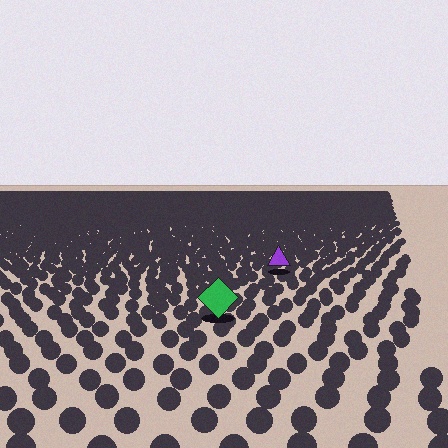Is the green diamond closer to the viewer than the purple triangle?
Yes. The green diamond is closer — you can tell from the texture gradient: the ground texture is coarser near it.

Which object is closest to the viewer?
The green diamond is closest. The texture marks near it are larger and more spread out.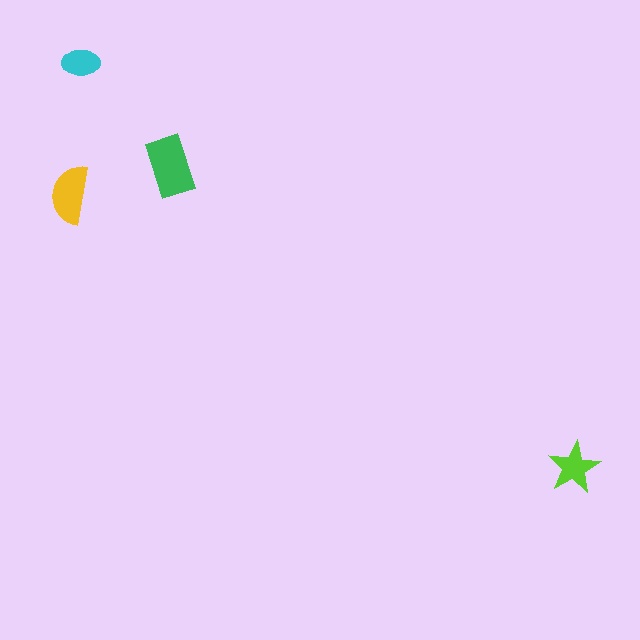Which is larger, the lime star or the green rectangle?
The green rectangle.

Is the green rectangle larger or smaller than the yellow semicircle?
Larger.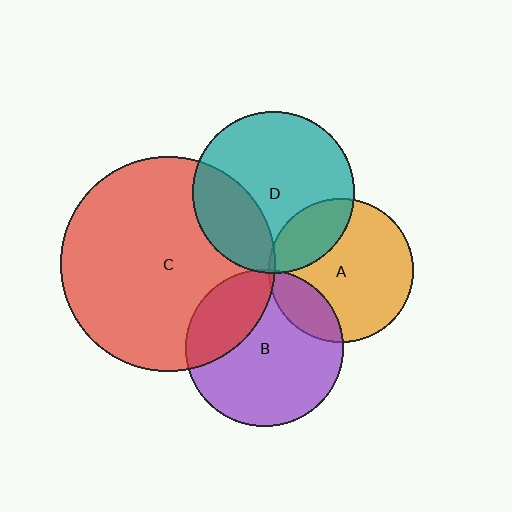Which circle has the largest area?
Circle C (red).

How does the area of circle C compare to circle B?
Approximately 1.9 times.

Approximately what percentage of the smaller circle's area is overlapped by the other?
Approximately 30%.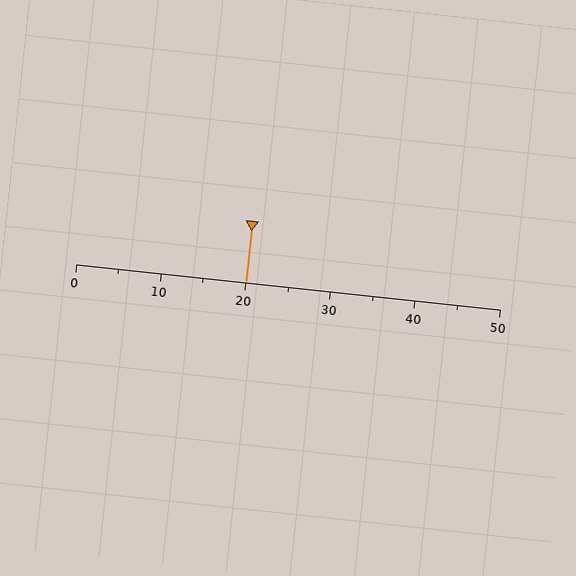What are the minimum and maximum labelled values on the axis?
The axis runs from 0 to 50.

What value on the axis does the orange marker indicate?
The marker indicates approximately 20.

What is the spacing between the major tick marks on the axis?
The major ticks are spaced 10 apart.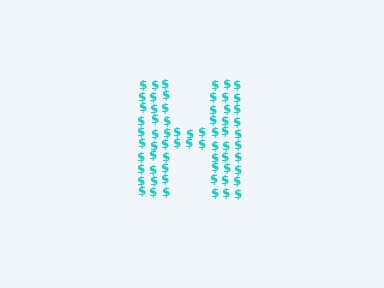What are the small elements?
The small elements are dollar signs.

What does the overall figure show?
The overall figure shows the letter H.